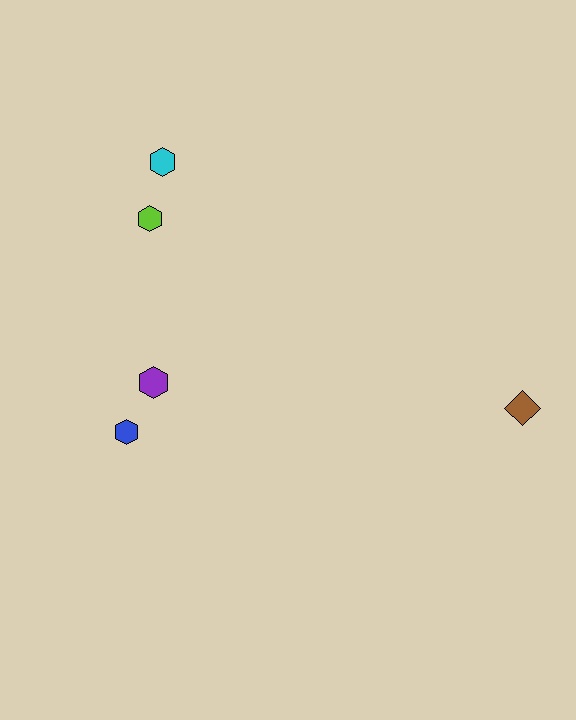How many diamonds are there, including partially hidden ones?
There is 1 diamond.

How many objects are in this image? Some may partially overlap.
There are 5 objects.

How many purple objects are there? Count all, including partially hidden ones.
There is 1 purple object.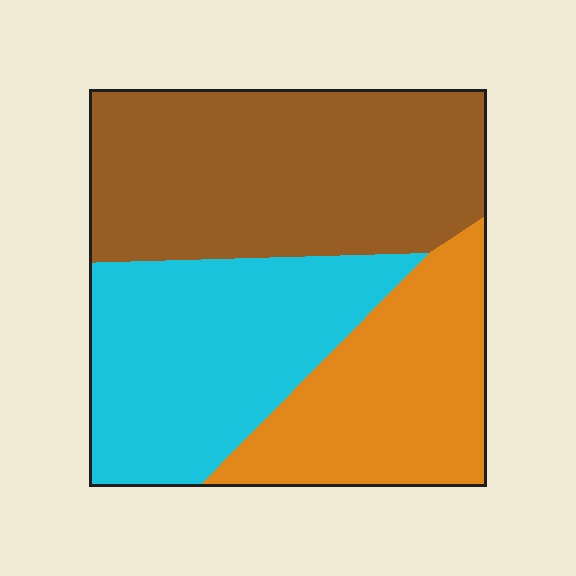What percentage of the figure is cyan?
Cyan covers around 30% of the figure.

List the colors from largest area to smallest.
From largest to smallest: brown, cyan, orange.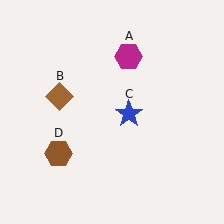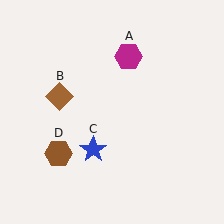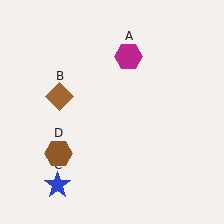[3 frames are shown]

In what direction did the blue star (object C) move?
The blue star (object C) moved down and to the left.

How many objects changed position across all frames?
1 object changed position: blue star (object C).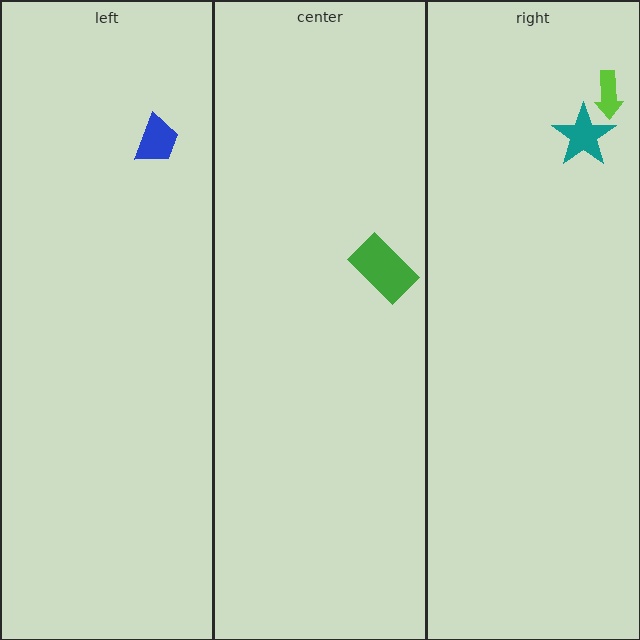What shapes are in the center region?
The green rectangle.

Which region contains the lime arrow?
The right region.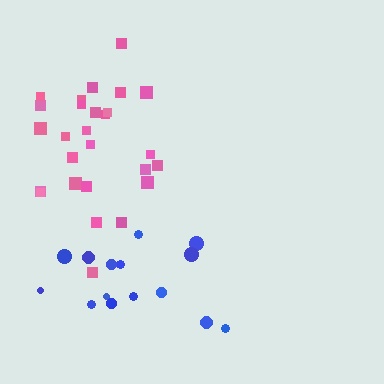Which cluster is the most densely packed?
Pink.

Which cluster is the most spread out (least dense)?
Blue.